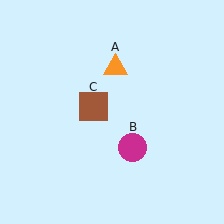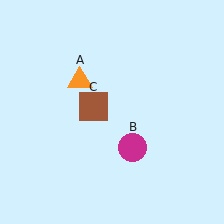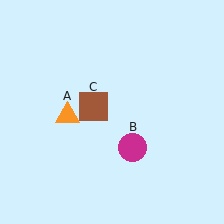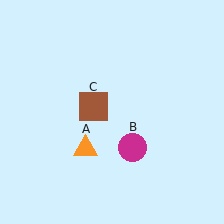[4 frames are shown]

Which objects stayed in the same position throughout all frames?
Magenta circle (object B) and brown square (object C) remained stationary.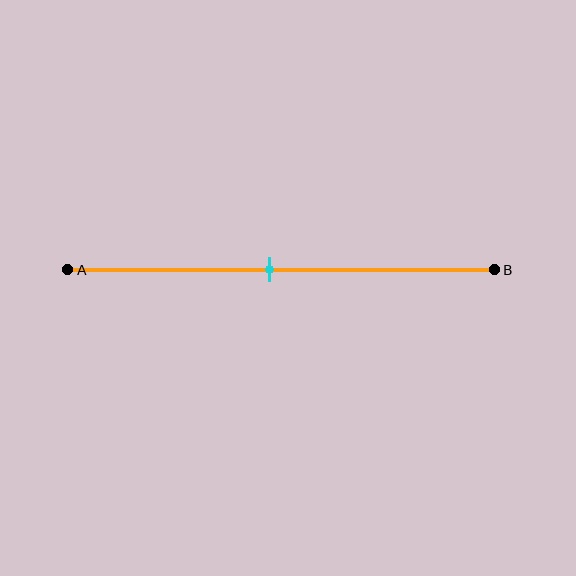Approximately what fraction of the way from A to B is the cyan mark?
The cyan mark is approximately 45% of the way from A to B.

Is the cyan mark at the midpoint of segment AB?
Yes, the mark is approximately at the midpoint.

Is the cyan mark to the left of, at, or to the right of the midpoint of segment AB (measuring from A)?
The cyan mark is approximately at the midpoint of segment AB.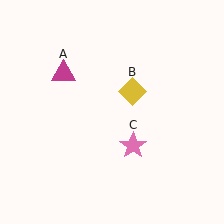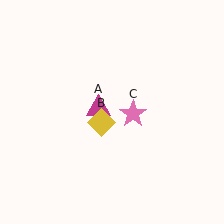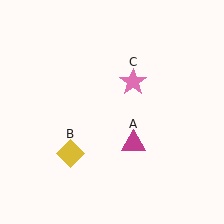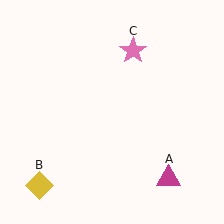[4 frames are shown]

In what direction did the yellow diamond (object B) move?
The yellow diamond (object B) moved down and to the left.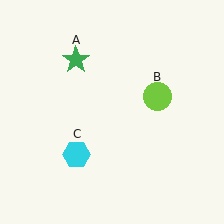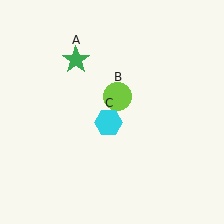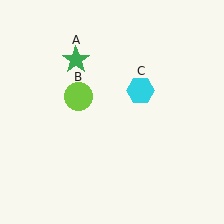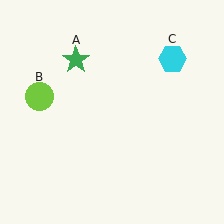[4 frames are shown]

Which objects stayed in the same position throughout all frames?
Green star (object A) remained stationary.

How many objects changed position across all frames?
2 objects changed position: lime circle (object B), cyan hexagon (object C).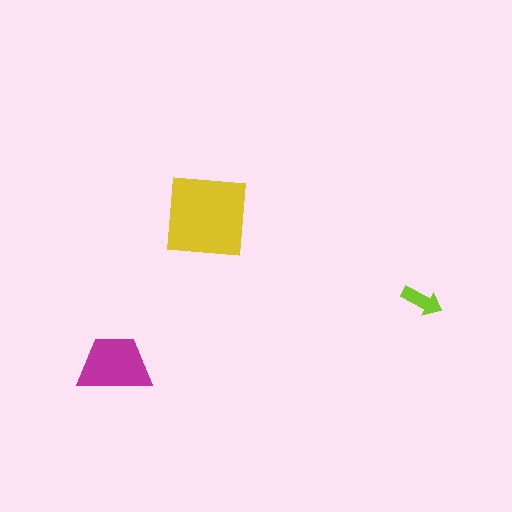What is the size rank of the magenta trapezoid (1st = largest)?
2nd.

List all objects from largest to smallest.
The yellow square, the magenta trapezoid, the lime arrow.